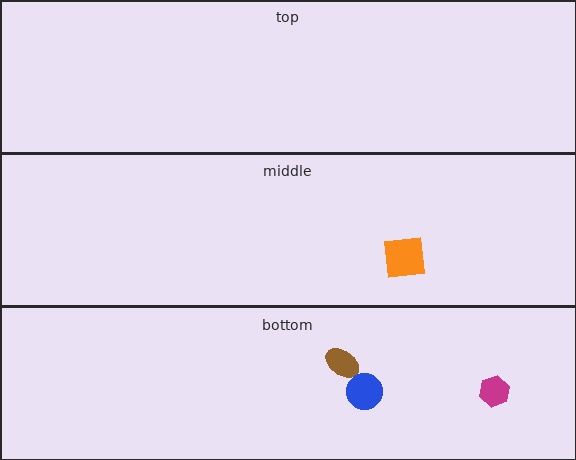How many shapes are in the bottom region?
3.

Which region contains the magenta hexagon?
The bottom region.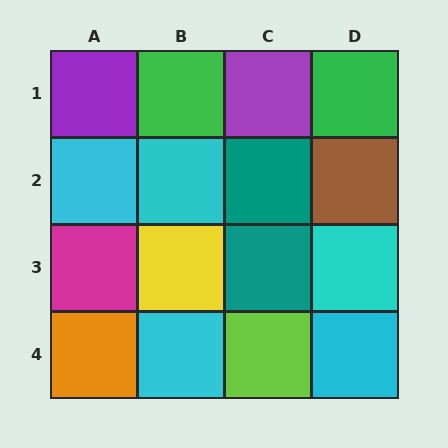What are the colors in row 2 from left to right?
Cyan, cyan, teal, brown.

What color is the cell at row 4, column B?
Cyan.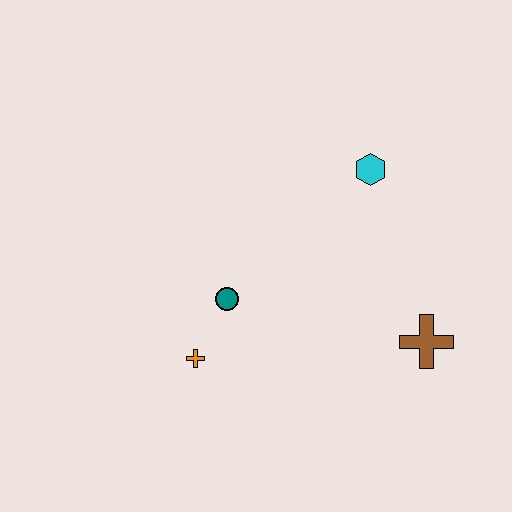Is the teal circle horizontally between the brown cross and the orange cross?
Yes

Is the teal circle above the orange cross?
Yes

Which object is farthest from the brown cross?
The orange cross is farthest from the brown cross.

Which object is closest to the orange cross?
The teal circle is closest to the orange cross.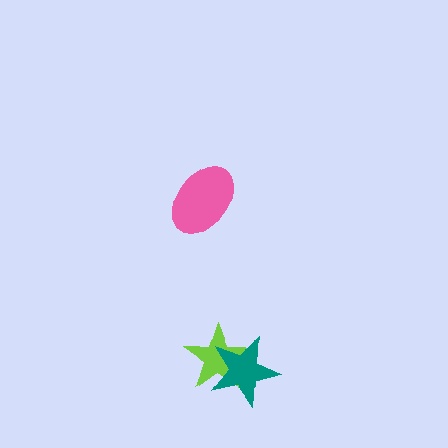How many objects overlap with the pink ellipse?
0 objects overlap with the pink ellipse.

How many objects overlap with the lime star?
1 object overlaps with the lime star.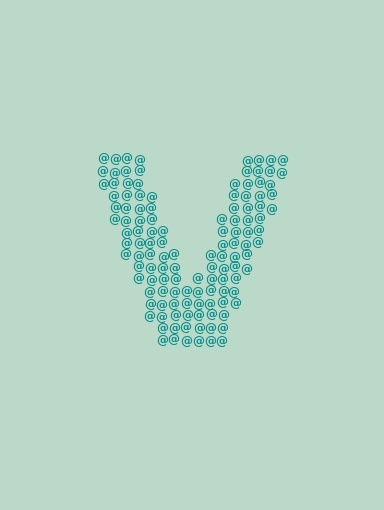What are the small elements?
The small elements are at signs.